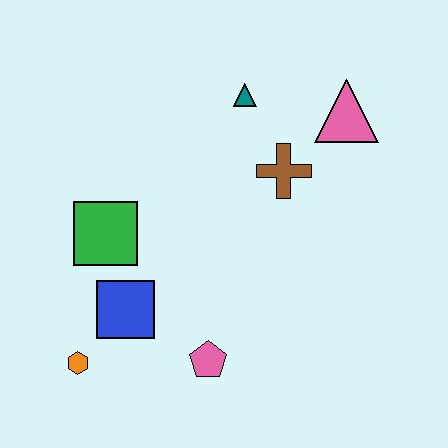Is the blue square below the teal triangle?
Yes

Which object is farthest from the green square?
The pink triangle is farthest from the green square.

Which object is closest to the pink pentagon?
The blue square is closest to the pink pentagon.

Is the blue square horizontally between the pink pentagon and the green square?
Yes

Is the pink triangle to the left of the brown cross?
No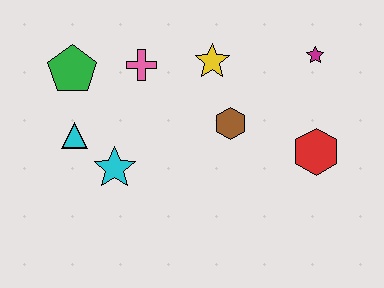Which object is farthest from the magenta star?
The cyan triangle is farthest from the magenta star.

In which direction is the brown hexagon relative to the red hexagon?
The brown hexagon is to the left of the red hexagon.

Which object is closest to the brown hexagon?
The yellow star is closest to the brown hexagon.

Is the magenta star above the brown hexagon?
Yes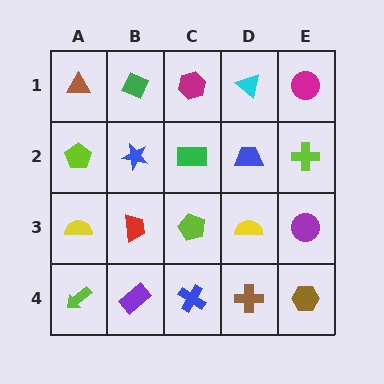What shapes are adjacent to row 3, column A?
A lime pentagon (row 2, column A), a lime arrow (row 4, column A), a red trapezoid (row 3, column B).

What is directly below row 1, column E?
A lime cross.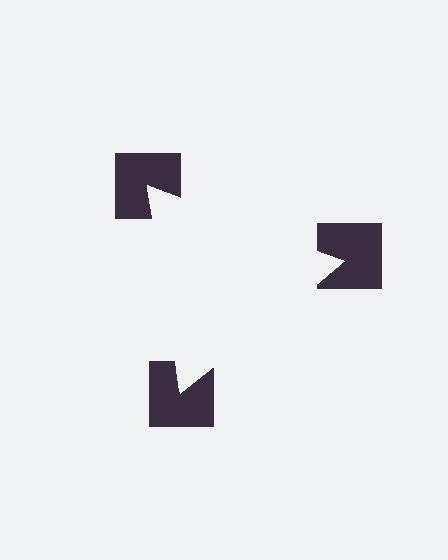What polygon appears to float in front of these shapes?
An illusory triangle — its edges are inferred from the aligned wedge cuts in the notched squares, not physically drawn.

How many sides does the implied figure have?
3 sides.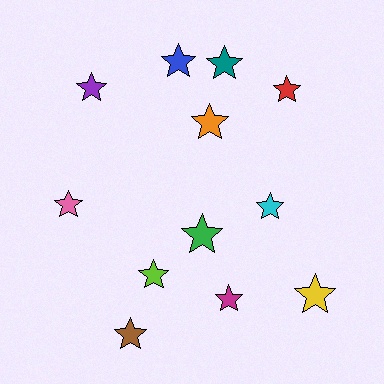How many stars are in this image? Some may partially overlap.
There are 12 stars.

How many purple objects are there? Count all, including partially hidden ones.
There is 1 purple object.